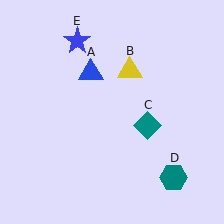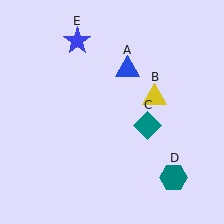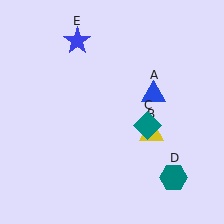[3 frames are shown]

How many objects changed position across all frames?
2 objects changed position: blue triangle (object A), yellow triangle (object B).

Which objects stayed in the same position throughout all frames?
Teal diamond (object C) and teal hexagon (object D) and blue star (object E) remained stationary.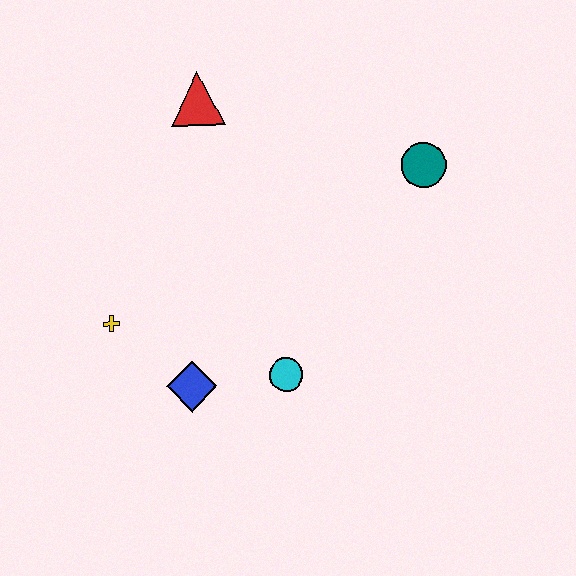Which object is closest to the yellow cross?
The blue diamond is closest to the yellow cross.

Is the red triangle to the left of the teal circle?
Yes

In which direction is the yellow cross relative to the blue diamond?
The yellow cross is to the left of the blue diamond.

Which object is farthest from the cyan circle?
The red triangle is farthest from the cyan circle.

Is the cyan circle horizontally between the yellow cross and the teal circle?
Yes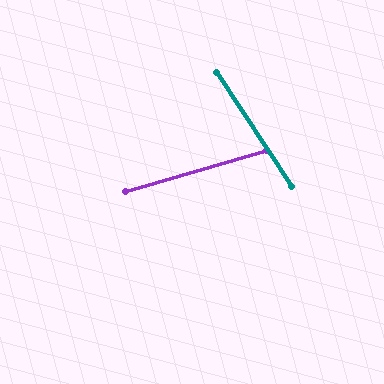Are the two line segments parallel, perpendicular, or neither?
Neither parallel nor perpendicular — they differ by about 73°.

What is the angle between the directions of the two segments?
Approximately 73 degrees.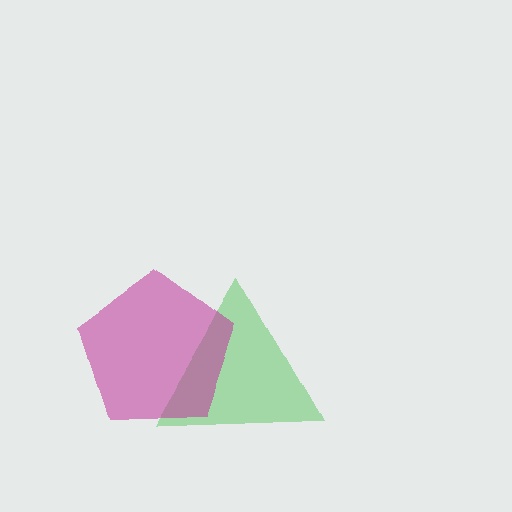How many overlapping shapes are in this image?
There are 2 overlapping shapes in the image.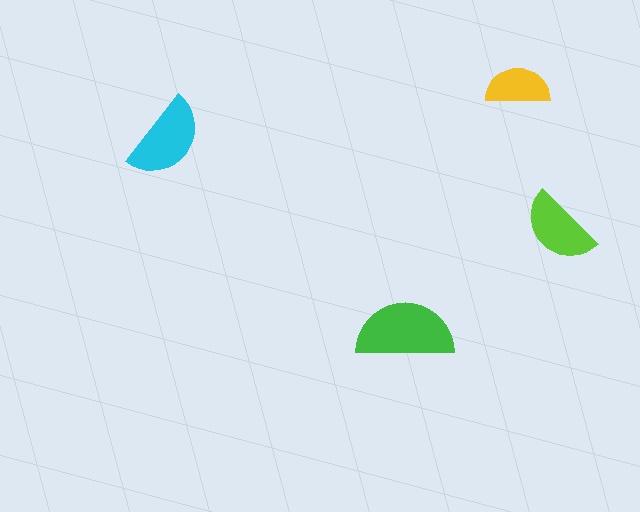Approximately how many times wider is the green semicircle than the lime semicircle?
About 1.5 times wider.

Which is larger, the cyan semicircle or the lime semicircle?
The cyan one.